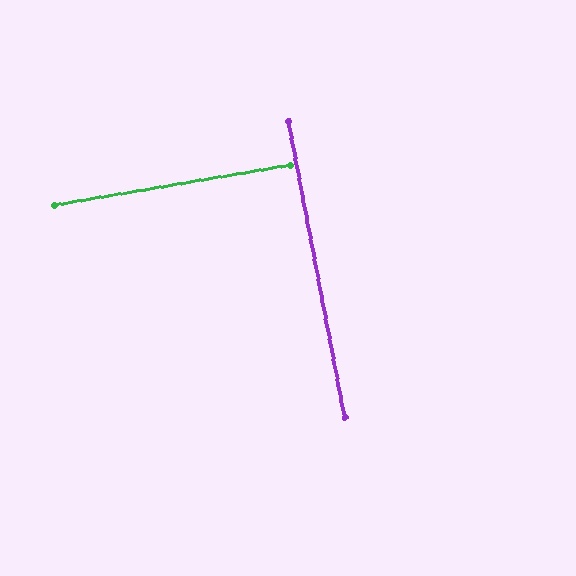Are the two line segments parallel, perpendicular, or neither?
Perpendicular — they meet at approximately 89°.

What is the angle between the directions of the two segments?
Approximately 89 degrees.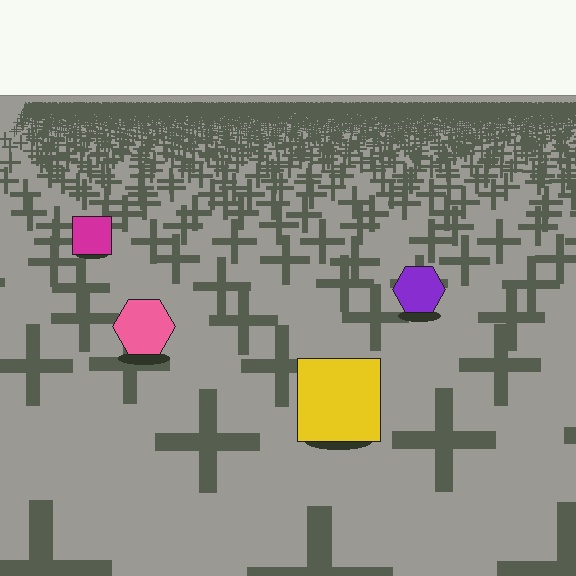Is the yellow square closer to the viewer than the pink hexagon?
Yes. The yellow square is closer — you can tell from the texture gradient: the ground texture is coarser near it.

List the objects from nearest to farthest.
From nearest to farthest: the yellow square, the pink hexagon, the purple hexagon, the magenta square.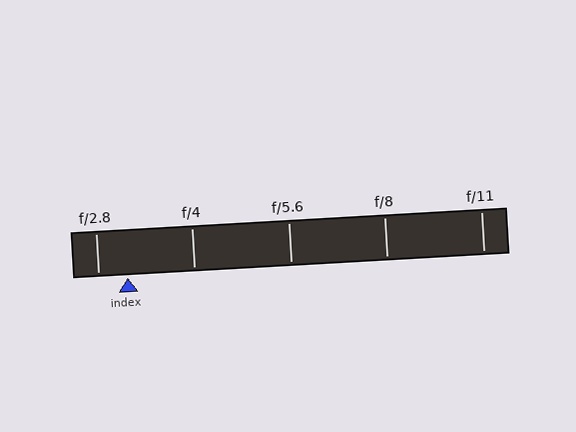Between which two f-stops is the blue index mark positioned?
The index mark is between f/2.8 and f/4.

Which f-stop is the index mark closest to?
The index mark is closest to f/2.8.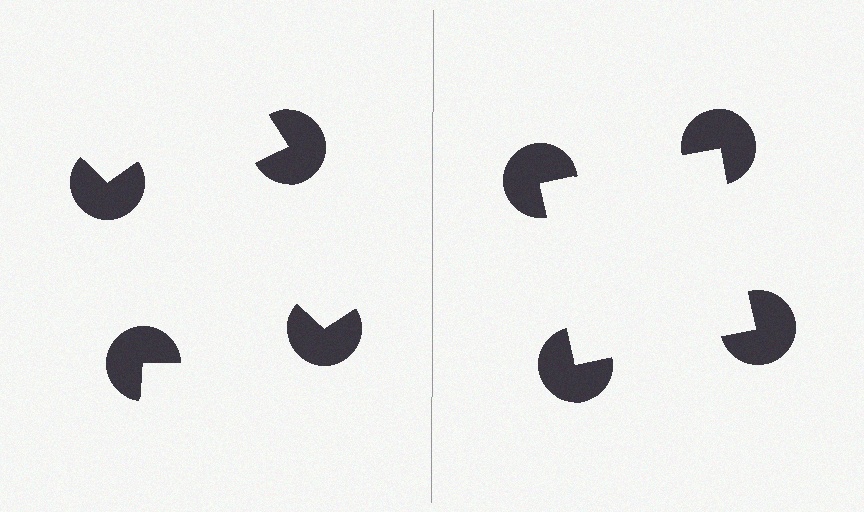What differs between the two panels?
The pac-man discs are positioned identically on both sides; only the wedge orientations differ. On the right they align to a square; on the left they are misaligned.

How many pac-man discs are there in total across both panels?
8 — 4 on each side.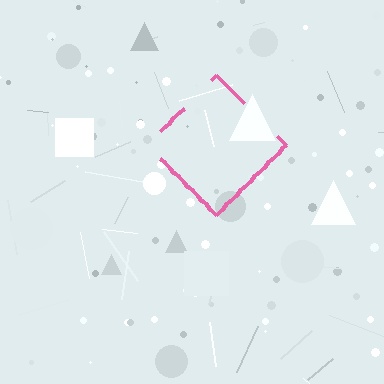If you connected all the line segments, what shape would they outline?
They would outline a diamond.